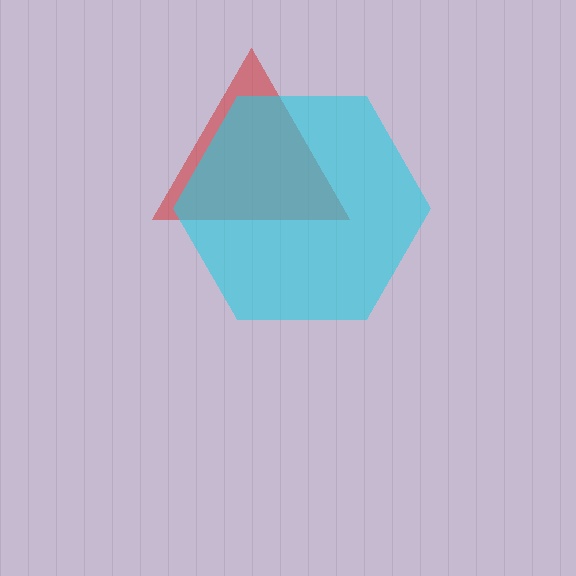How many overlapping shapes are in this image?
There are 2 overlapping shapes in the image.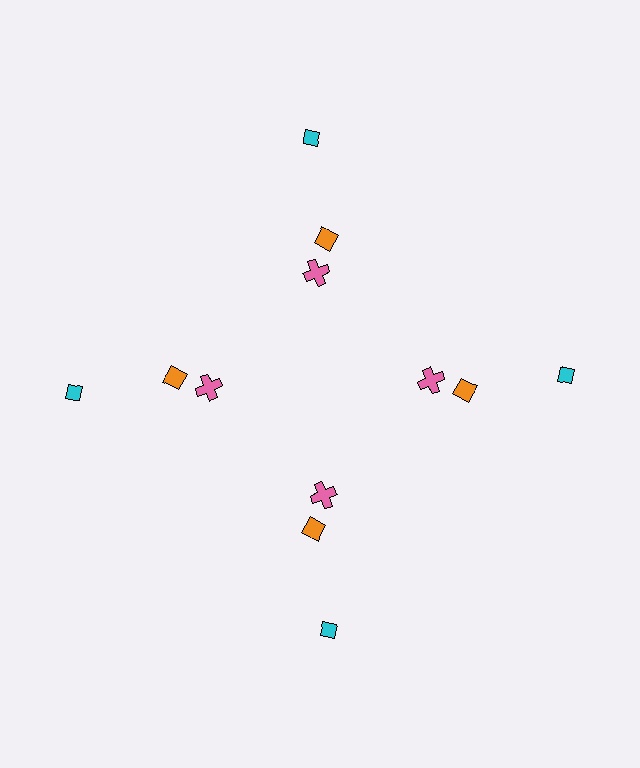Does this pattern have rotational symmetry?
Yes, this pattern has 4-fold rotational symmetry. It looks the same after rotating 90 degrees around the center.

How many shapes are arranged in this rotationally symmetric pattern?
There are 12 shapes, arranged in 4 groups of 3.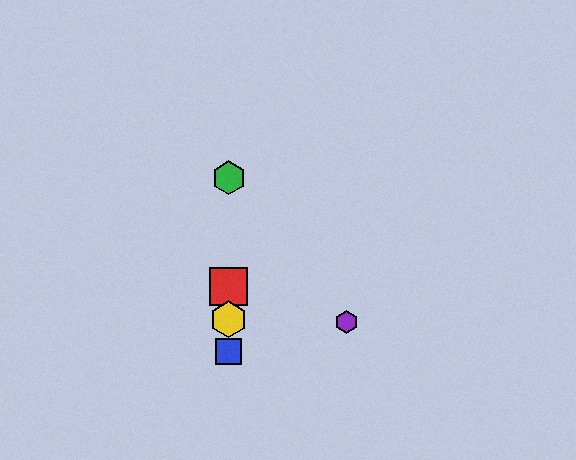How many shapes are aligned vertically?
4 shapes (the red square, the blue square, the green hexagon, the yellow hexagon) are aligned vertically.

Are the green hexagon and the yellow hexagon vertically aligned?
Yes, both are at x≈229.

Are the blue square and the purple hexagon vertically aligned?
No, the blue square is at x≈229 and the purple hexagon is at x≈346.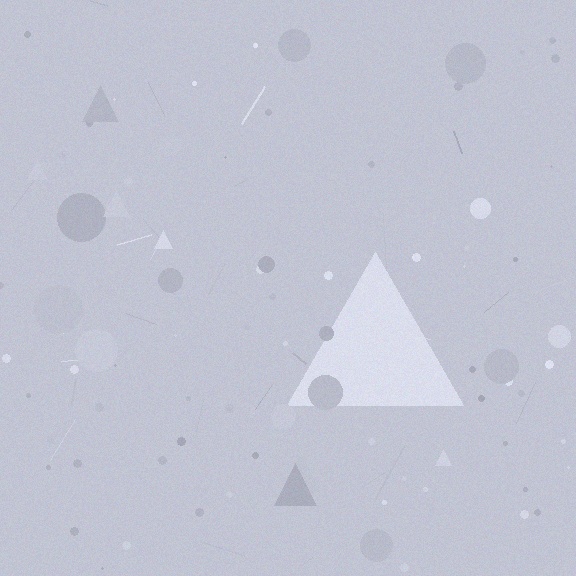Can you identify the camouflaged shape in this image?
The camouflaged shape is a triangle.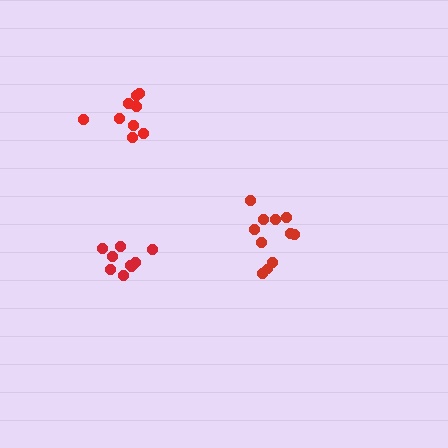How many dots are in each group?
Group 1: 9 dots, Group 2: 11 dots, Group 3: 9 dots (29 total).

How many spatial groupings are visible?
There are 3 spatial groupings.